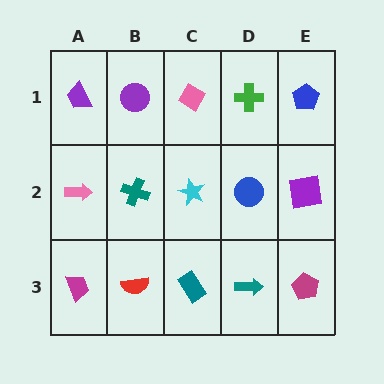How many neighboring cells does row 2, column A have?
3.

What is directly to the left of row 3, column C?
A red semicircle.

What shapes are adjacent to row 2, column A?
A purple trapezoid (row 1, column A), a magenta trapezoid (row 3, column A), a teal cross (row 2, column B).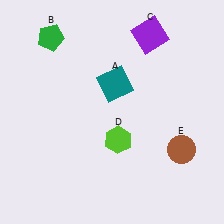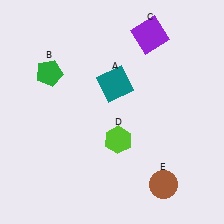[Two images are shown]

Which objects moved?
The objects that moved are: the green pentagon (B), the brown circle (E).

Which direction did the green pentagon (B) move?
The green pentagon (B) moved down.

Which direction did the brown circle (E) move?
The brown circle (E) moved down.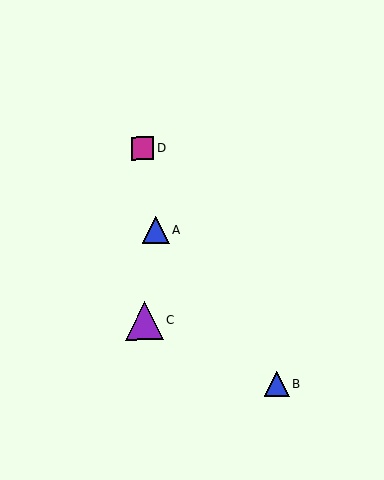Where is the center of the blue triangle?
The center of the blue triangle is at (155, 230).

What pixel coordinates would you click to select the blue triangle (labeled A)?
Click at (155, 230) to select the blue triangle A.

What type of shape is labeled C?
Shape C is a purple triangle.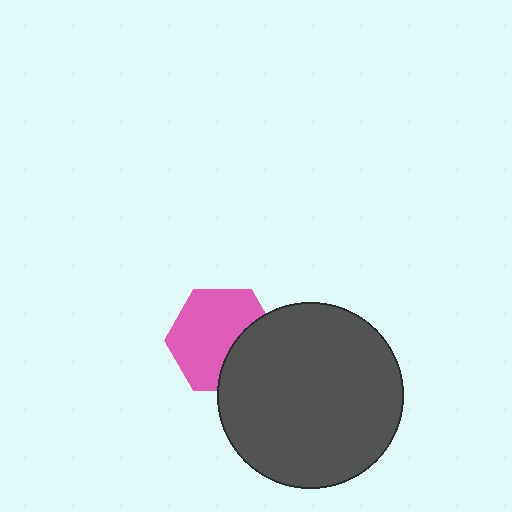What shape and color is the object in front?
The object in front is a dark gray circle.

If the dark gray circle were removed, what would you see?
You would see the complete pink hexagon.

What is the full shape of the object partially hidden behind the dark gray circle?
The partially hidden object is a pink hexagon.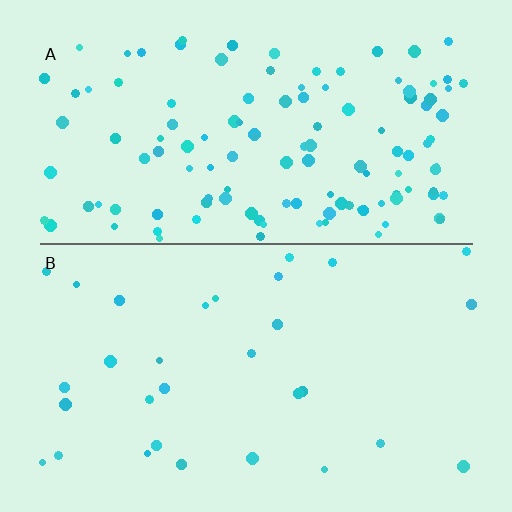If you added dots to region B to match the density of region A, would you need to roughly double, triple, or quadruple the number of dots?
Approximately quadruple.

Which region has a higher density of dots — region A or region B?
A (the top).